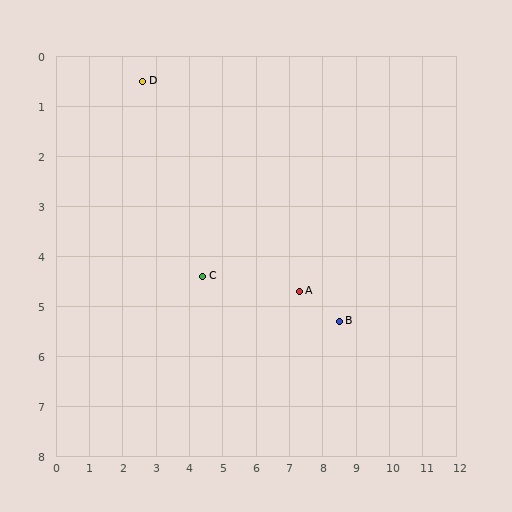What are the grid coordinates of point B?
Point B is at approximately (8.5, 5.3).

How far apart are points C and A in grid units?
Points C and A are about 2.9 grid units apart.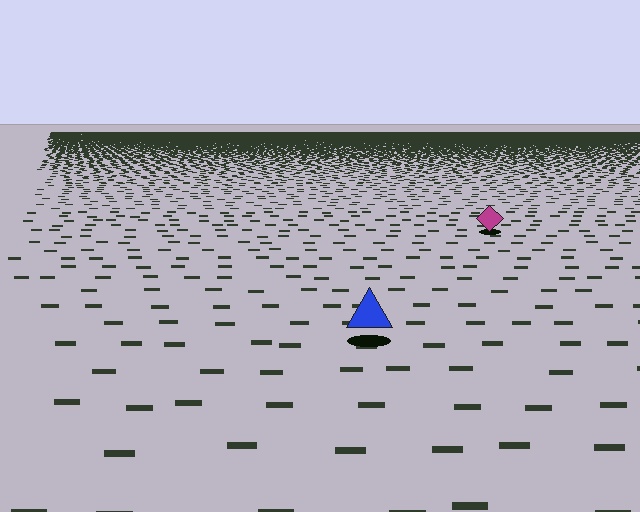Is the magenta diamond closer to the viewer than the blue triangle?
No. The blue triangle is closer — you can tell from the texture gradient: the ground texture is coarser near it.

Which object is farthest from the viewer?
The magenta diamond is farthest from the viewer. It appears smaller and the ground texture around it is denser.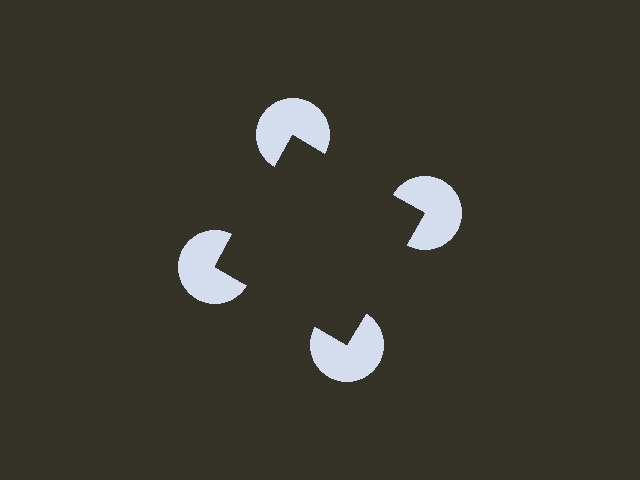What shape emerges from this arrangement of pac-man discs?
An illusory square — its edges are inferred from the aligned wedge cuts in the pac-man discs, not physically drawn.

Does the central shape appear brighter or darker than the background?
It typically appears slightly darker than the background, even though no actual brightness change is drawn.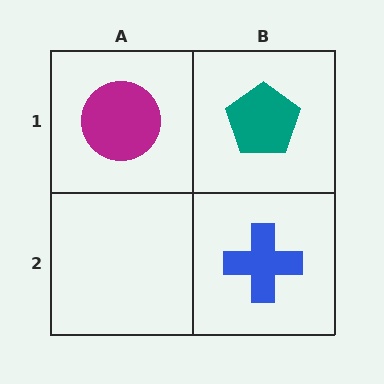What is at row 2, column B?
A blue cross.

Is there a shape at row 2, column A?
No, that cell is empty.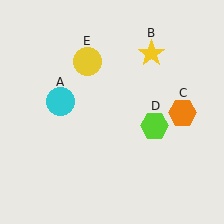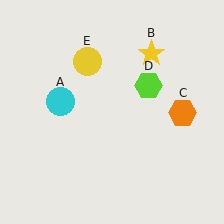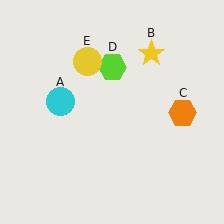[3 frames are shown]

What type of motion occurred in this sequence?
The lime hexagon (object D) rotated counterclockwise around the center of the scene.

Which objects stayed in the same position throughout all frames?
Cyan circle (object A) and yellow star (object B) and orange hexagon (object C) and yellow circle (object E) remained stationary.